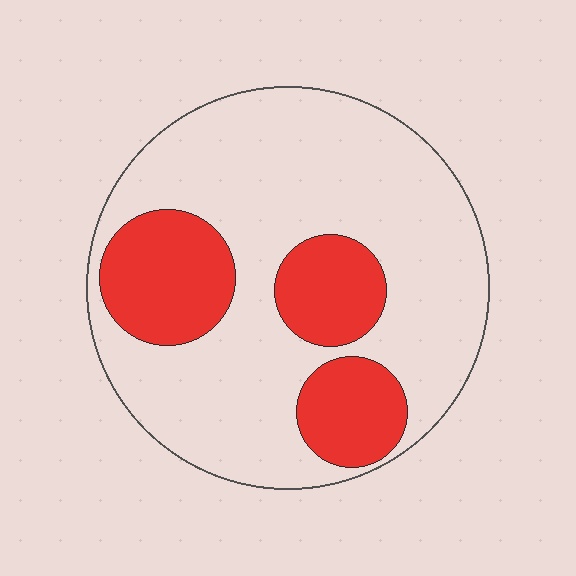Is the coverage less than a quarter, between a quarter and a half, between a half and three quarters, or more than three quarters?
Between a quarter and a half.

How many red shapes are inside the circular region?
3.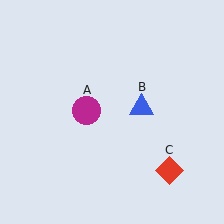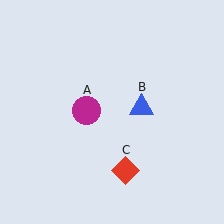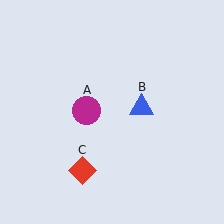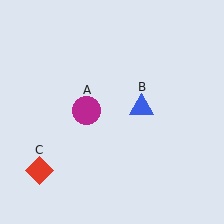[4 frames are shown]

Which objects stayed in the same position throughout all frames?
Magenta circle (object A) and blue triangle (object B) remained stationary.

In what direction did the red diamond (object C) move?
The red diamond (object C) moved left.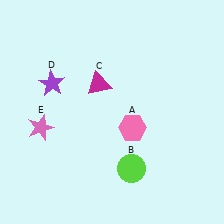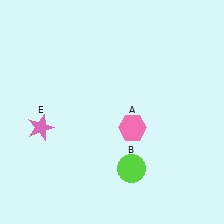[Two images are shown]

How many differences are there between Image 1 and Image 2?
There are 2 differences between the two images.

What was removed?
The magenta triangle (C), the purple star (D) were removed in Image 2.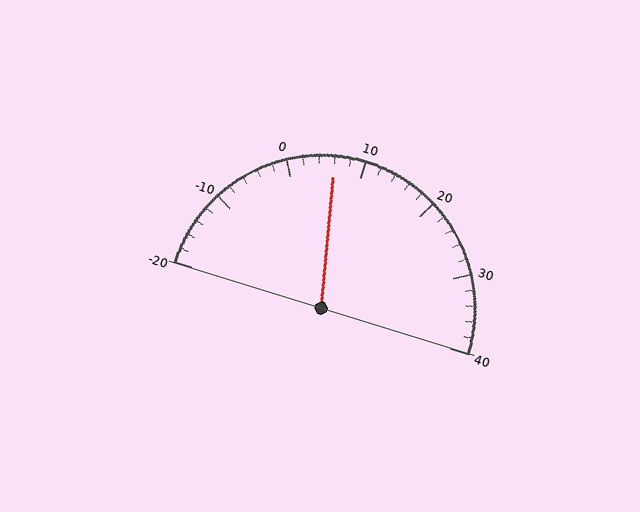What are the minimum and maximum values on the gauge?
The gauge ranges from -20 to 40.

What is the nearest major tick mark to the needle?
The nearest major tick mark is 10.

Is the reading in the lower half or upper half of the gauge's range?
The reading is in the lower half of the range (-20 to 40).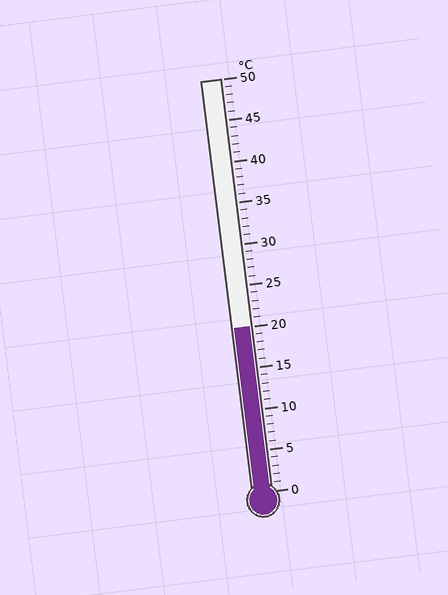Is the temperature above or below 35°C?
The temperature is below 35°C.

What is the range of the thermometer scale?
The thermometer scale ranges from 0°C to 50°C.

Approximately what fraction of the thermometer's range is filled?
The thermometer is filled to approximately 40% of its range.